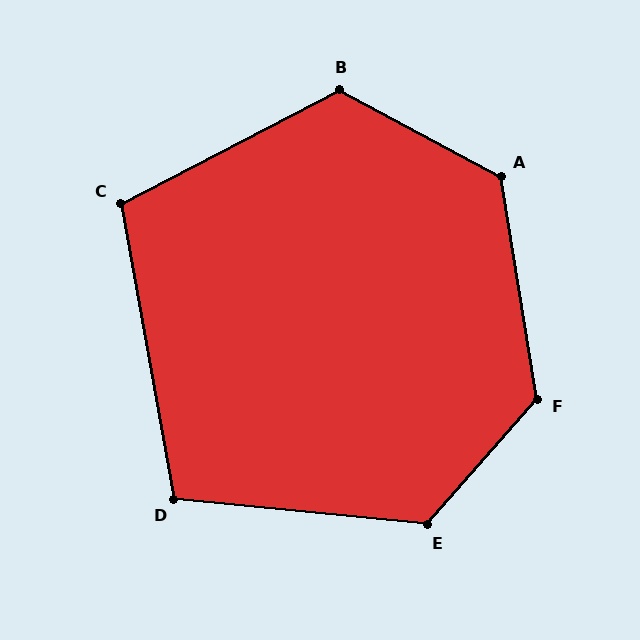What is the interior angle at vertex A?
Approximately 127 degrees (obtuse).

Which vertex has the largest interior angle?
F, at approximately 130 degrees.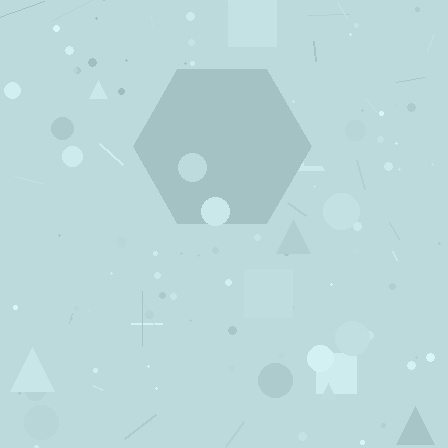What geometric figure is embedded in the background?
A hexagon is embedded in the background.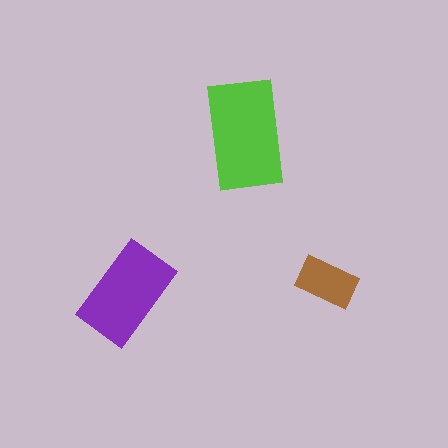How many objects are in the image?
There are 3 objects in the image.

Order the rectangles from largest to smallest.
the lime one, the purple one, the brown one.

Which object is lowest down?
The purple rectangle is bottommost.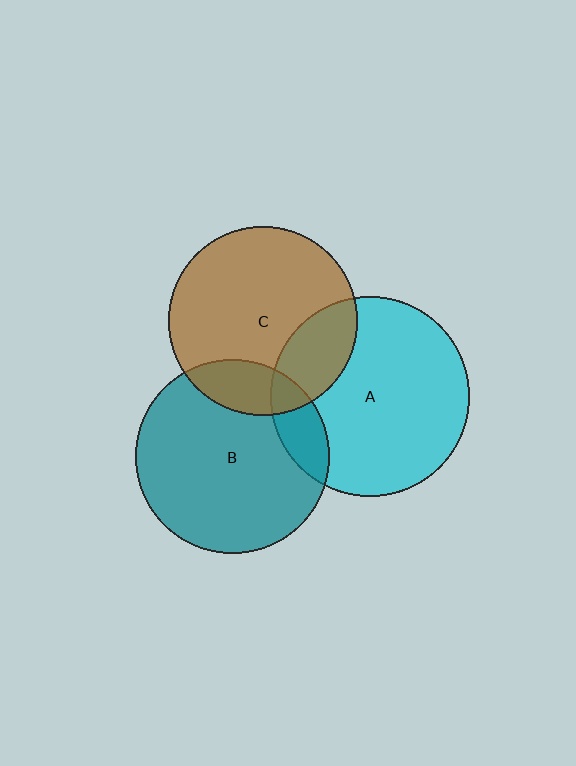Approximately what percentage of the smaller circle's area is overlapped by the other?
Approximately 15%.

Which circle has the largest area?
Circle A (cyan).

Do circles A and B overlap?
Yes.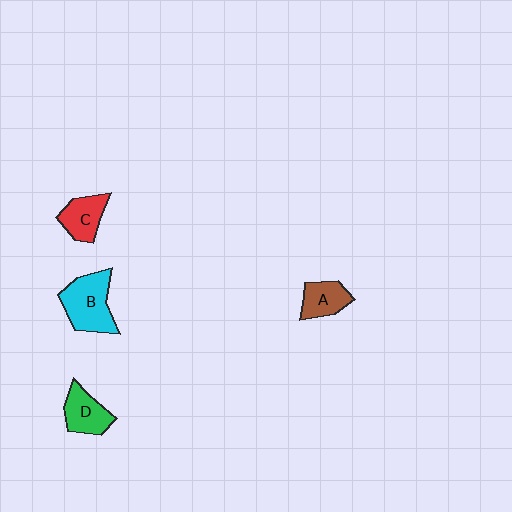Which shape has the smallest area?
Shape A (brown).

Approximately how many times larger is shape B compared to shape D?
Approximately 1.5 times.